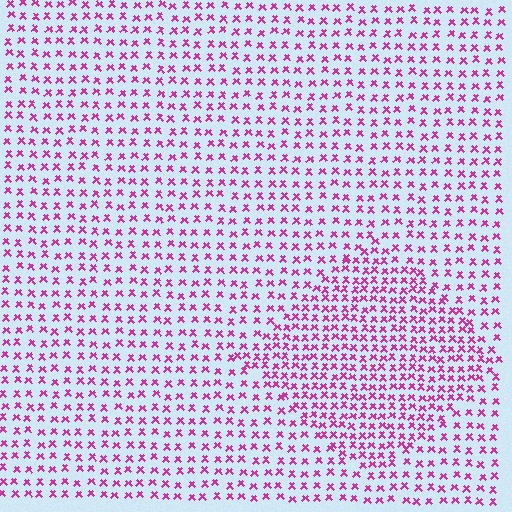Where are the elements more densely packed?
The elements are more densely packed inside the diamond boundary.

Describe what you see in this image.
The image contains small magenta elements arranged at two different densities. A diamond-shaped region is visible where the elements are more densely packed than the surrounding area.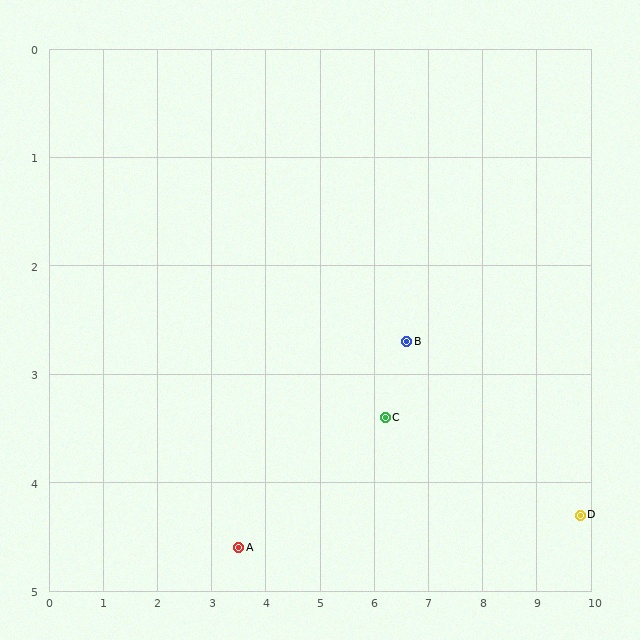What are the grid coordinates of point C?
Point C is at approximately (6.2, 3.4).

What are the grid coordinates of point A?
Point A is at approximately (3.5, 4.6).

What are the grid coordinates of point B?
Point B is at approximately (6.6, 2.7).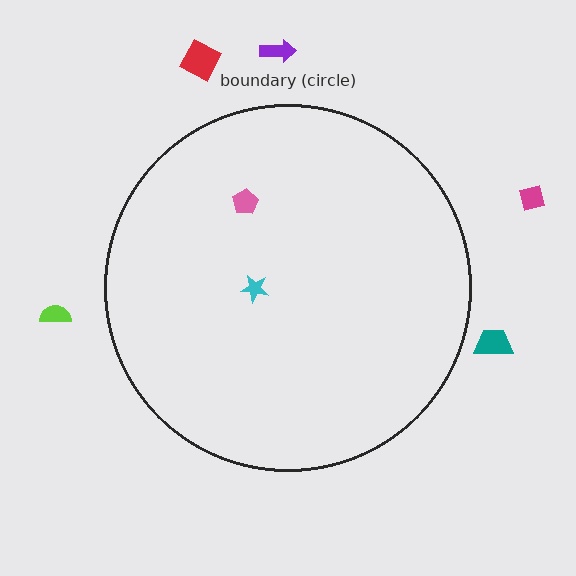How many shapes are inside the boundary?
2 inside, 5 outside.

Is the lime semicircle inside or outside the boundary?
Outside.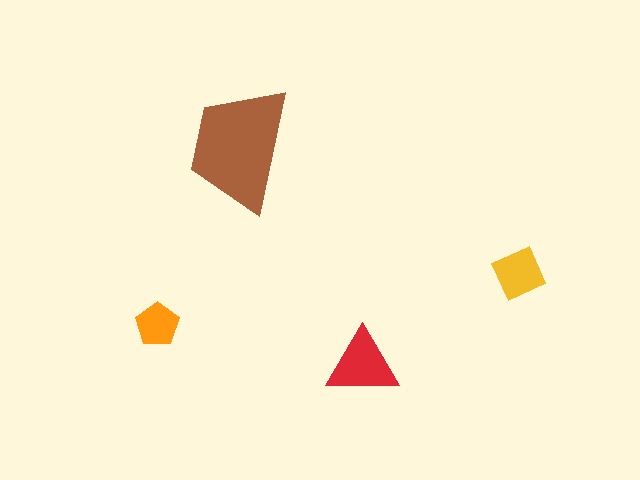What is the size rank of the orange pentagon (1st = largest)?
4th.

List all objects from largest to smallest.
The brown trapezoid, the red triangle, the yellow square, the orange pentagon.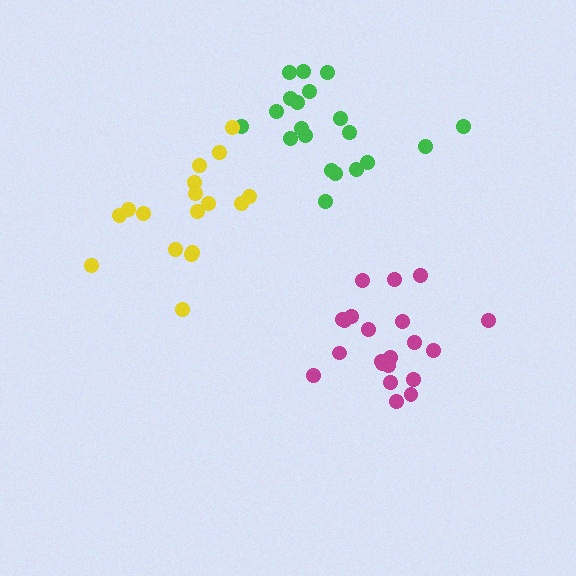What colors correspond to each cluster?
The clusters are colored: green, yellow, magenta.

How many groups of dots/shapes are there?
There are 3 groups.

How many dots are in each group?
Group 1: 20 dots, Group 2: 17 dots, Group 3: 21 dots (58 total).